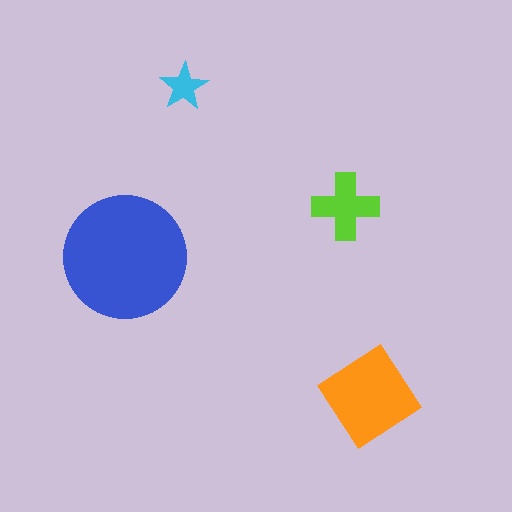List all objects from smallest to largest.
The cyan star, the lime cross, the orange diamond, the blue circle.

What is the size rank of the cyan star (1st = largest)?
4th.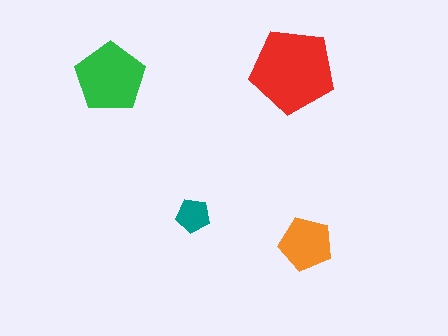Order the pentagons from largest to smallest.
the red one, the green one, the orange one, the teal one.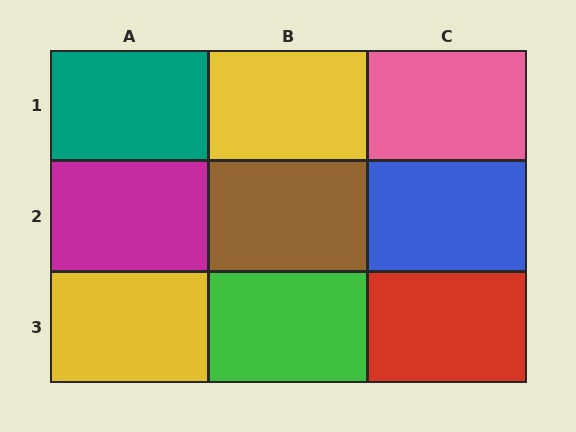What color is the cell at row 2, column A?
Magenta.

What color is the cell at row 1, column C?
Pink.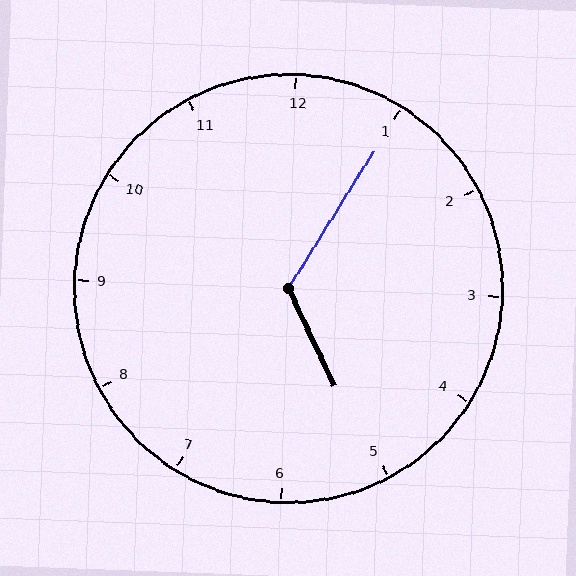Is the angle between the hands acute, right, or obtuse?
It is obtuse.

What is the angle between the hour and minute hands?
Approximately 122 degrees.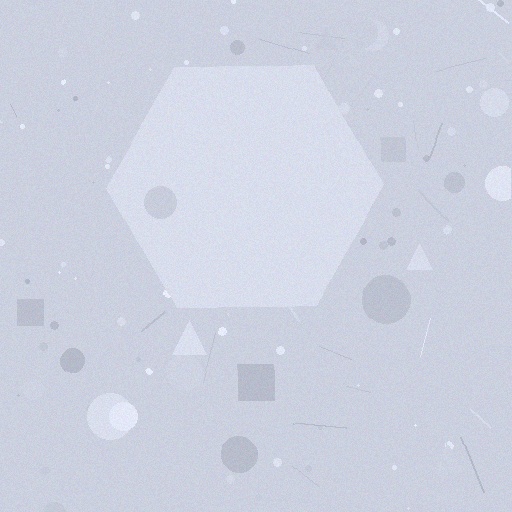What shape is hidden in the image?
A hexagon is hidden in the image.